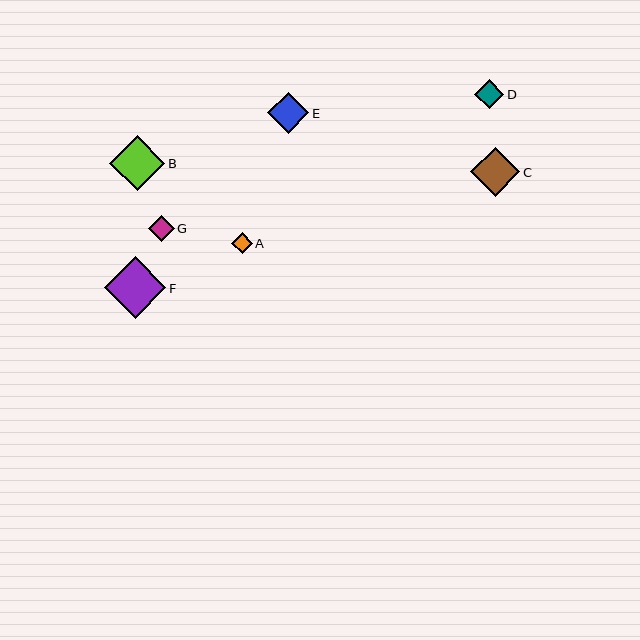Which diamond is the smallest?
Diamond A is the smallest with a size of approximately 21 pixels.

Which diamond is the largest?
Diamond F is the largest with a size of approximately 62 pixels.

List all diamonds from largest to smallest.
From largest to smallest: F, B, C, E, D, G, A.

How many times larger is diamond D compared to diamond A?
Diamond D is approximately 1.4 times the size of diamond A.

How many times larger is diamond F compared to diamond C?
Diamond F is approximately 1.3 times the size of diamond C.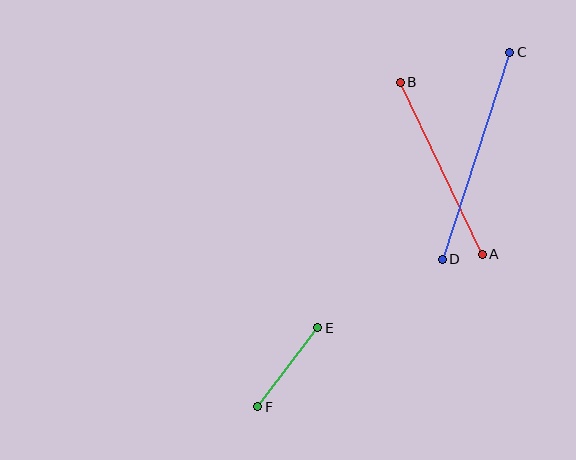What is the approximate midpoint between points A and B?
The midpoint is at approximately (441, 168) pixels.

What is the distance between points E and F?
The distance is approximately 99 pixels.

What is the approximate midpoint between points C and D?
The midpoint is at approximately (476, 156) pixels.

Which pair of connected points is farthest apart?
Points C and D are farthest apart.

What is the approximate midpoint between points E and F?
The midpoint is at approximately (288, 367) pixels.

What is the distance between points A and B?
The distance is approximately 190 pixels.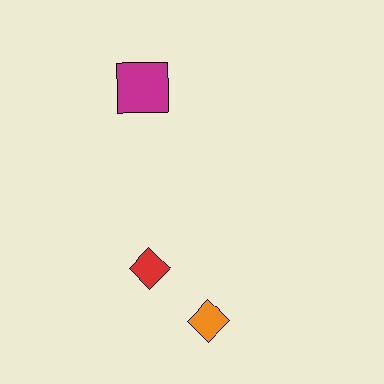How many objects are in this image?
There are 3 objects.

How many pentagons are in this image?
There are no pentagons.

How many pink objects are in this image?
There are no pink objects.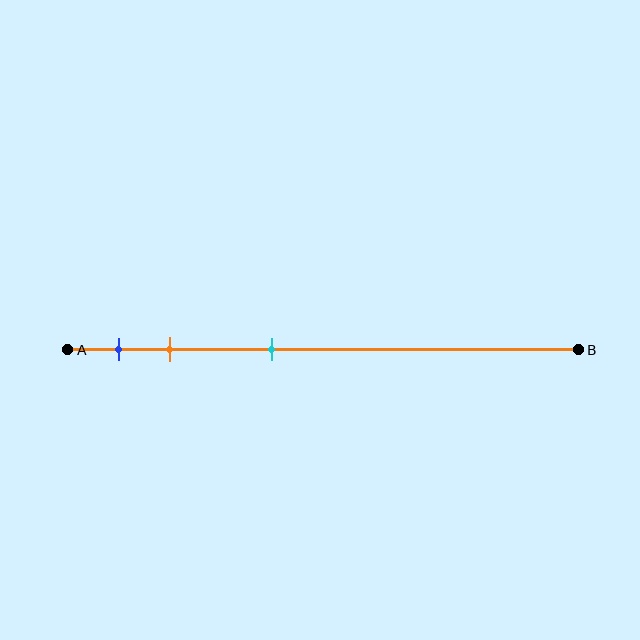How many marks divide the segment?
There are 3 marks dividing the segment.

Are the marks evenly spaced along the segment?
No, the marks are not evenly spaced.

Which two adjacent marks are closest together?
The blue and orange marks are the closest adjacent pair.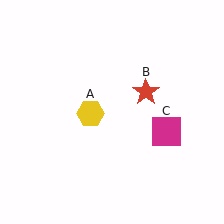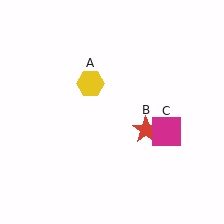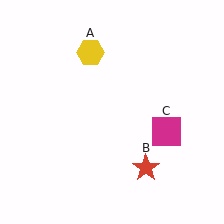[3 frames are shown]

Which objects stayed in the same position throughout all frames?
Magenta square (object C) remained stationary.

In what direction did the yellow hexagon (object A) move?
The yellow hexagon (object A) moved up.